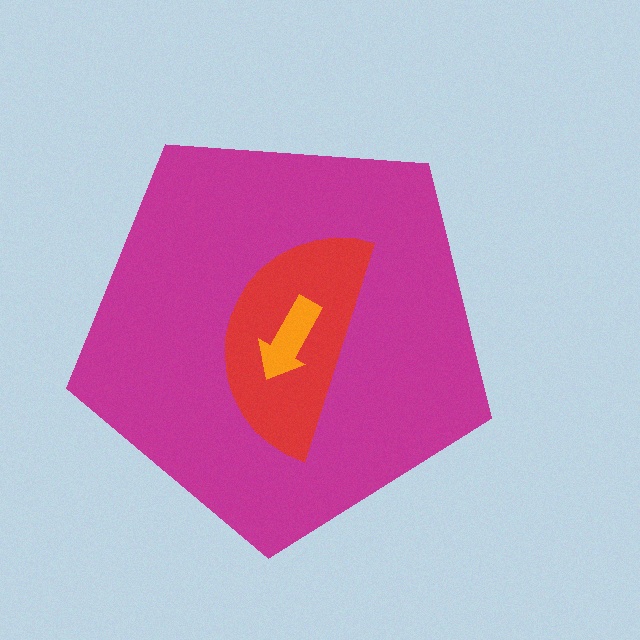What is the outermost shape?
The magenta pentagon.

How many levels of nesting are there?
3.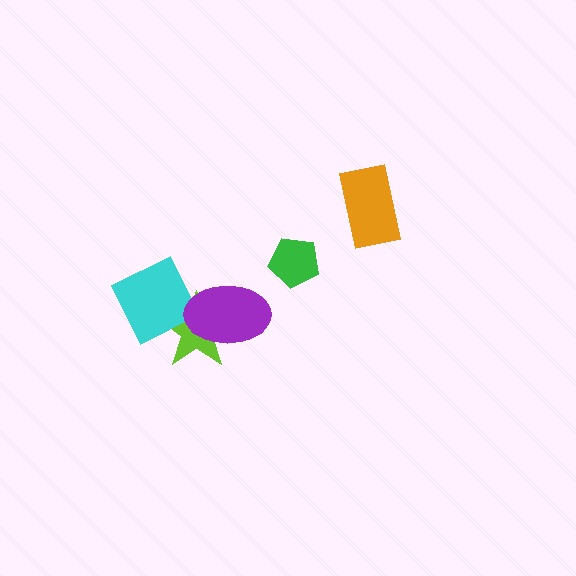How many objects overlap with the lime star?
2 objects overlap with the lime star.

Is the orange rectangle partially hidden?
No, no other shape covers it.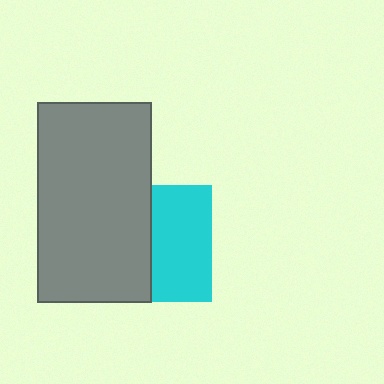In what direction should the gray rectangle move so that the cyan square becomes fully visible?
The gray rectangle should move left. That is the shortest direction to clear the overlap and leave the cyan square fully visible.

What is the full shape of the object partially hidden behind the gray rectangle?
The partially hidden object is a cyan square.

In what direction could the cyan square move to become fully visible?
The cyan square could move right. That would shift it out from behind the gray rectangle entirely.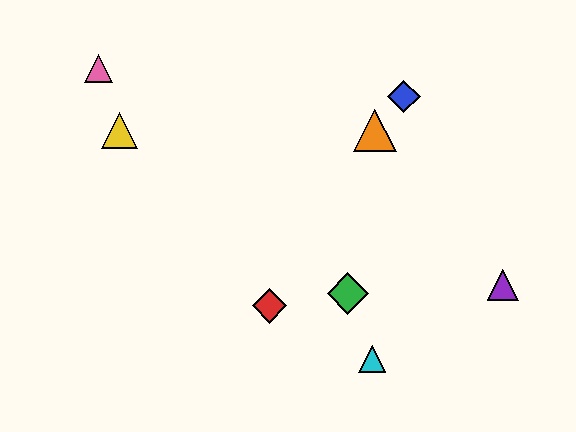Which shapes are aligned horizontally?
The yellow triangle, the orange triangle are aligned horizontally.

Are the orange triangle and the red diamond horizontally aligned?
No, the orange triangle is at y≈131 and the red diamond is at y≈306.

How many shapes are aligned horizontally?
2 shapes (the yellow triangle, the orange triangle) are aligned horizontally.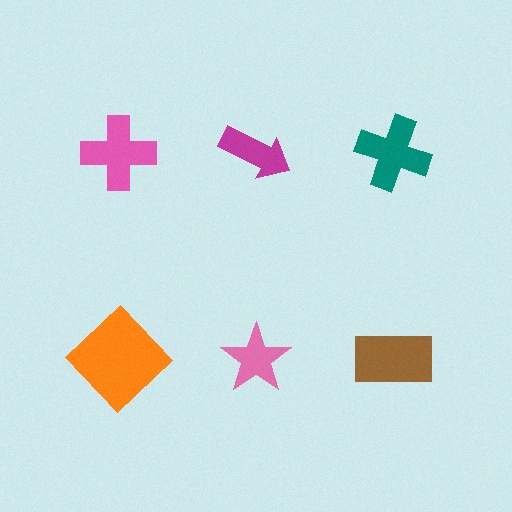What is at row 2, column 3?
A brown rectangle.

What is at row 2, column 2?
A pink star.